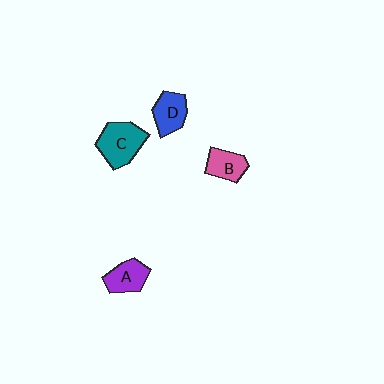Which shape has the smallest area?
Shape B (pink).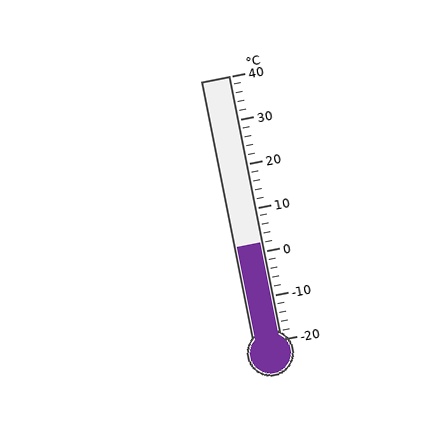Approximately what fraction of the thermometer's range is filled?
The thermometer is filled to approximately 35% of its range.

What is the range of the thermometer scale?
The thermometer scale ranges from -20°C to 40°C.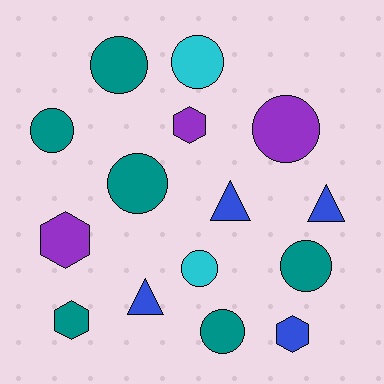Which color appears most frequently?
Teal, with 6 objects.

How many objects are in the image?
There are 15 objects.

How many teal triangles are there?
There are no teal triangles.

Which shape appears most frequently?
Circle, with 8 objects.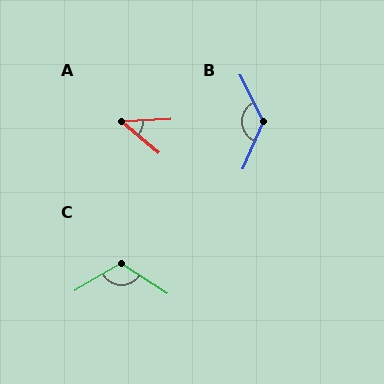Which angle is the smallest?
A, at approximately 43 degrees.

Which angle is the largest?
B, at approximately 129 degrees.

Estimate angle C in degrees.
Approximately 116 degrees.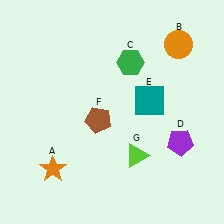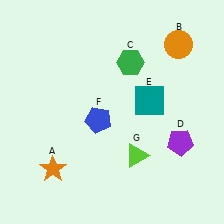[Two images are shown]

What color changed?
The pentagon (F) changed from brown in Image 1 to blue in Image 2.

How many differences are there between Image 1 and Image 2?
There is 1 difference between the two images.